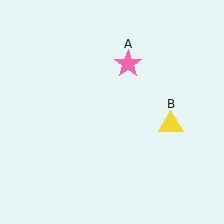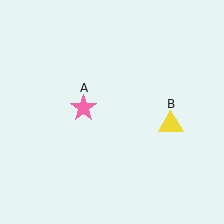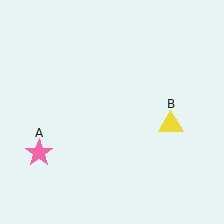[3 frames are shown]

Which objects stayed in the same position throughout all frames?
Yellow triangle (object B) remained stationary.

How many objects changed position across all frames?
1 object changed position: pink star (object A).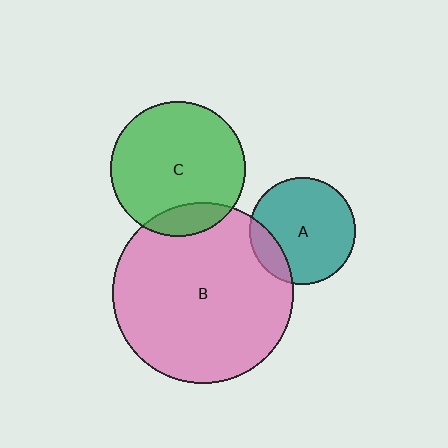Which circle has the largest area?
Circle B (pink).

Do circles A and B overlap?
Yes.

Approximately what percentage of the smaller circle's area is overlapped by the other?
Approximately 15%.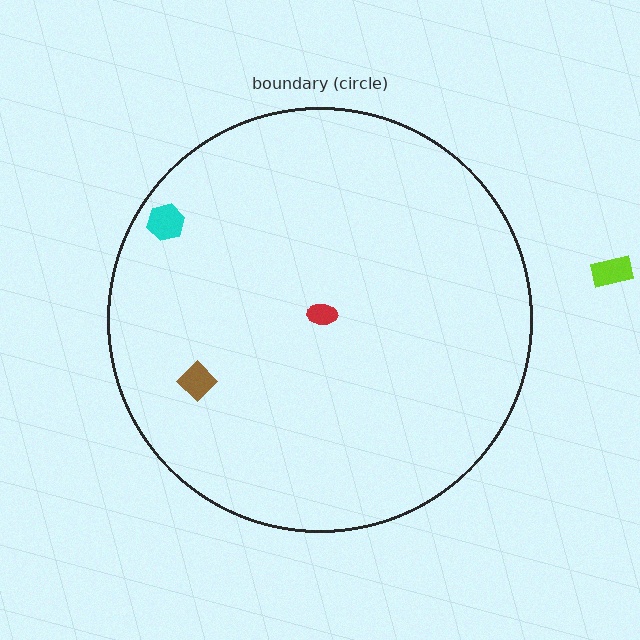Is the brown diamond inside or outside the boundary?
Inside.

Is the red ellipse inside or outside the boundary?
Inside.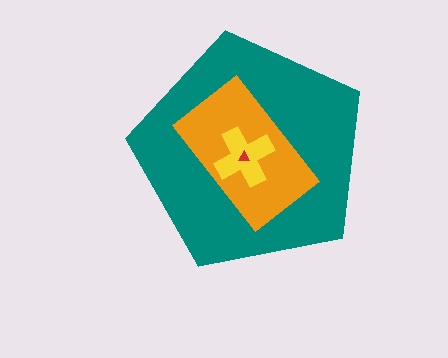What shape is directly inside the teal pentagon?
The orange rectangle.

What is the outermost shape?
The teal pentagon.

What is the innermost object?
The red triangle.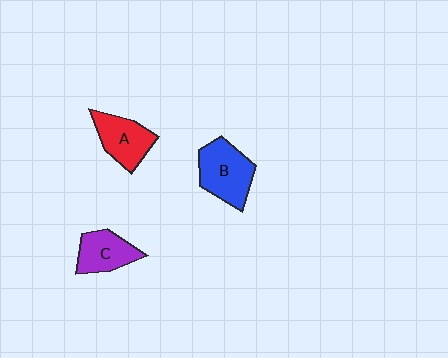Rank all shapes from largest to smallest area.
From largest to smallest: B (blue), A (red), C (purple).